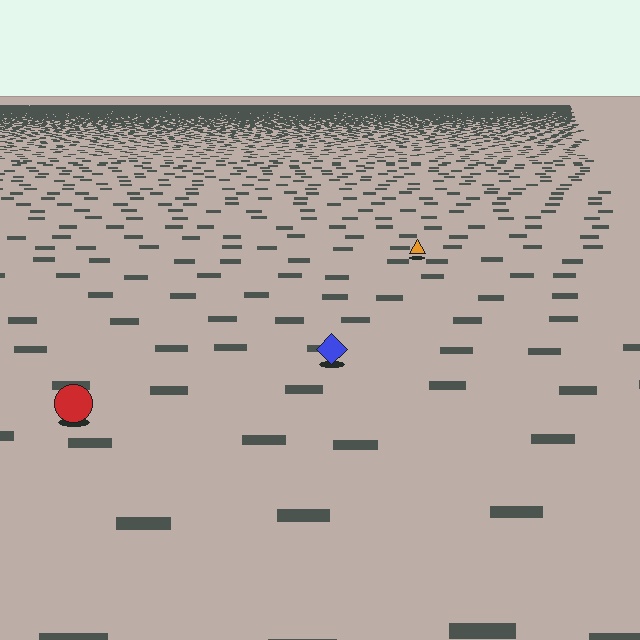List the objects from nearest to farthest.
From nearest to farthest: the red circle, the blue diamond, the orange triangle.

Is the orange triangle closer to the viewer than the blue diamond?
No. The blue diamond is closer — you can tell from the texture gradient: the ground texture is coarser near it.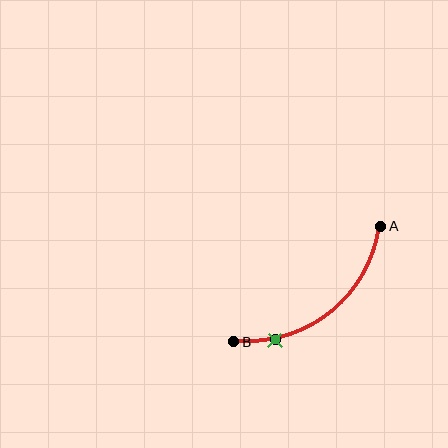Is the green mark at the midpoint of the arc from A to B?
No. The green mark lies on the arc but is closer to endpoint B. The arc midpoint would be at the point on the curve equidistant along the arc from both A and B.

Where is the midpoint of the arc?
The arc midpoint is the point on the curve farthest from the straight line joining A and B. It sits below and to the right of that line.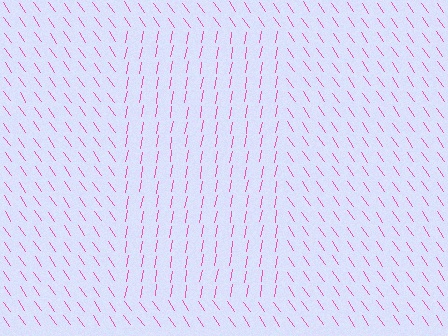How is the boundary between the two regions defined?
The boundary is defined purely by a change in line orientation (approximately 45 degrees difference). All lines are the same color and thickness.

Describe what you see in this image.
The image is filled with small pink line segments. A rectangle region in the image has lines oriented differently from the surrounding lines, creating a visible texture boundary.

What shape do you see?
I see a rectangle.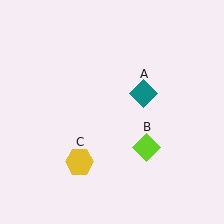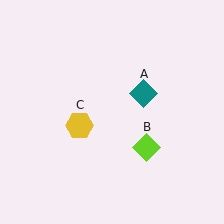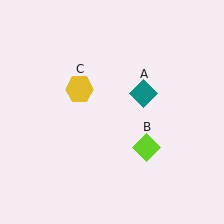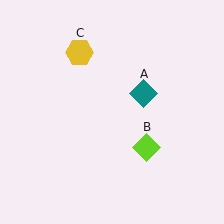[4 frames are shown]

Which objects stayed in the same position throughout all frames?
Teal diamond (object A) and lime diamond (object B) remained stationary.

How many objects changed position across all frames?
1 object changed position: yellow hexagon (object C).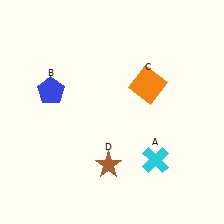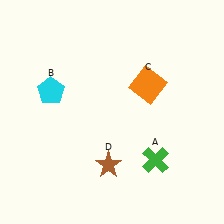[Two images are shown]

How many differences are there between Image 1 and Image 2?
There are 2 differences between the two images.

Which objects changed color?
A changed from cyan to green. B changed from blue to cyan.